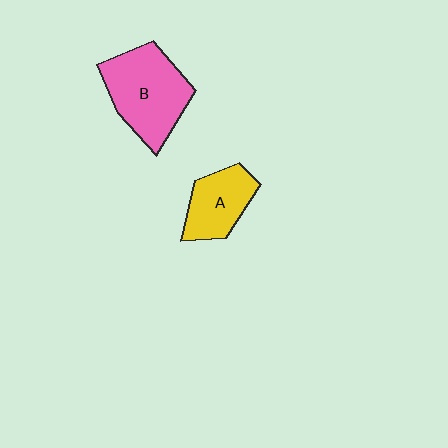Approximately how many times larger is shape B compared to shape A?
Approximately 1.6 times.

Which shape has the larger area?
Shape B (pink).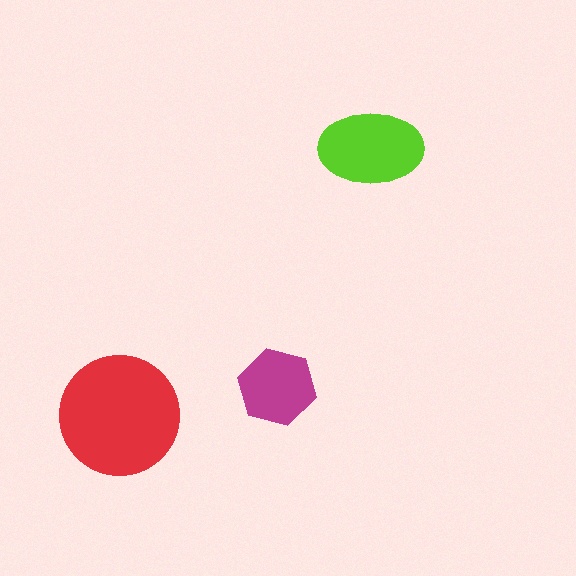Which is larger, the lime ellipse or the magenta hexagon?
The lime ellipse.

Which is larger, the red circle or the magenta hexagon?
The red circle.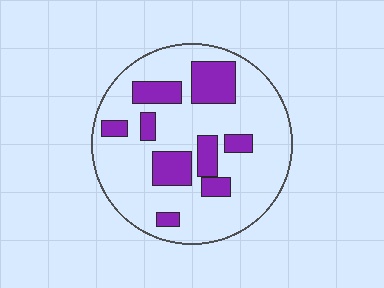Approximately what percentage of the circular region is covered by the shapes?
Approximately 25%.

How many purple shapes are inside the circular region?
9.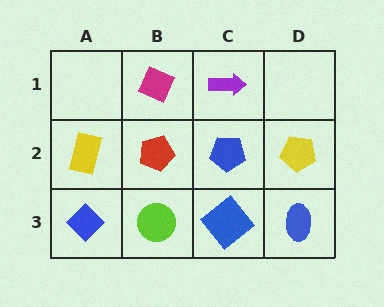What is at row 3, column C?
A blue diamond.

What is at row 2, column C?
A blue pentagon.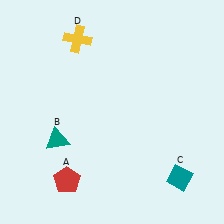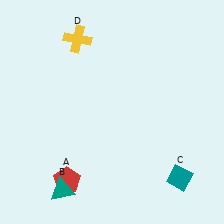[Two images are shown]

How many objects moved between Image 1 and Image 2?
1 object moved between the two images.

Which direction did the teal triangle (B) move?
The teal triangle (B) moved down.